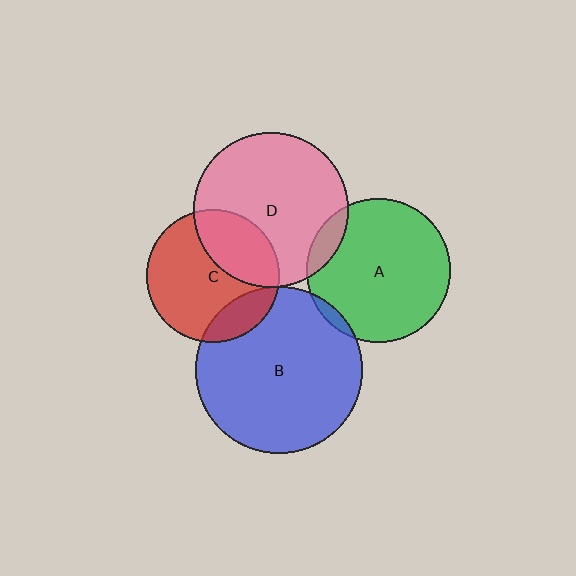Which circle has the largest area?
Circle B (blue).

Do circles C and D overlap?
Yes.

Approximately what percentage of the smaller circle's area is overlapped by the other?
Approximately 30%.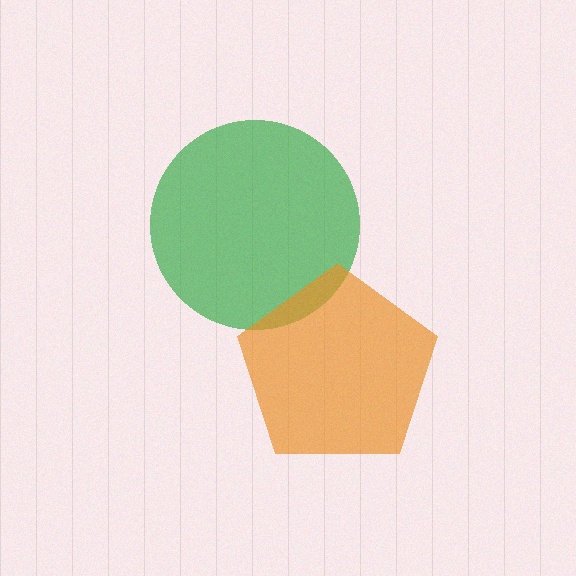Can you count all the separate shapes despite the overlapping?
Yes, there are 2 separate shapes.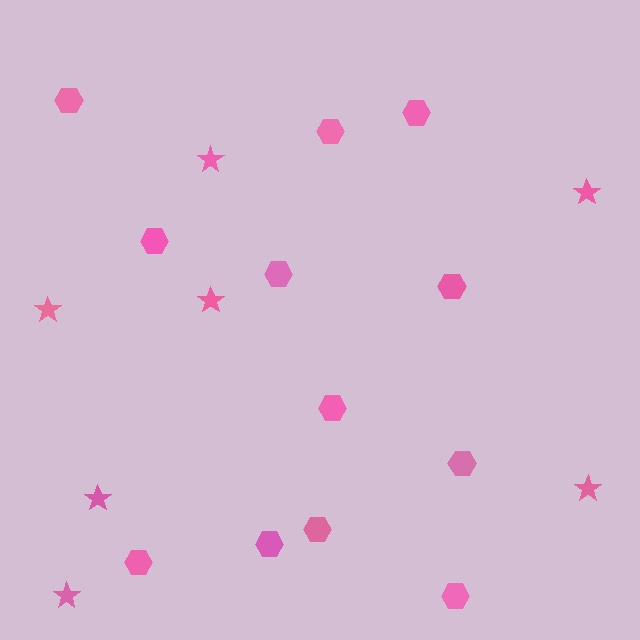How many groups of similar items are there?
There are 2 groups: one group of hexagons (12) and one group of stars (7).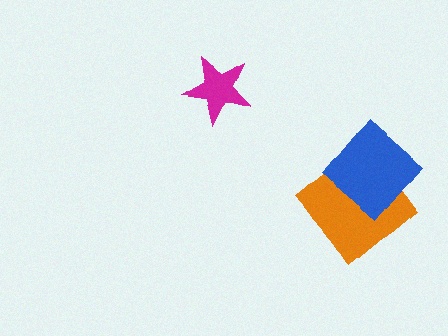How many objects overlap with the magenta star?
0 objects overlap with the magenta star.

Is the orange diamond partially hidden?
Yes, it is partially covered by another shape.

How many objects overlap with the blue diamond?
1 object overlaps with the blue diamond.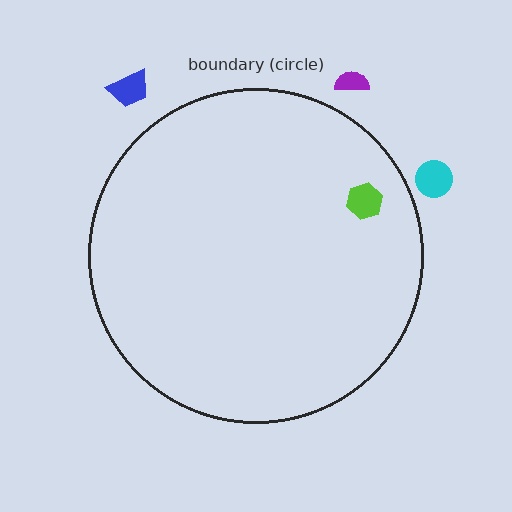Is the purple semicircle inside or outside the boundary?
Outside.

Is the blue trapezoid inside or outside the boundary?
Outside.